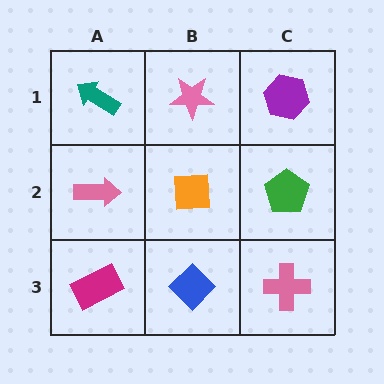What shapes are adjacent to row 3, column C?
A green pentagon (row 2, column C), a blue diamond (row 3, column B).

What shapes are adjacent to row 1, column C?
A green pentagon (row 2, column C), a pink star (row 1, column B).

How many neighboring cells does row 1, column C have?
2.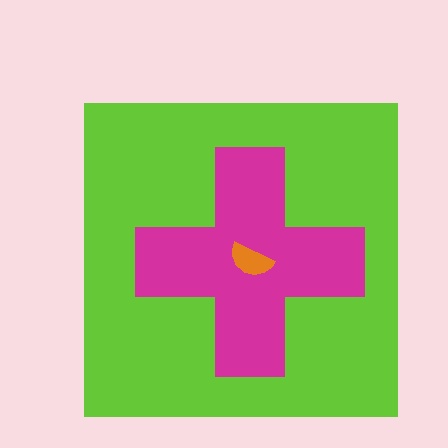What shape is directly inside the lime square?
The magenta cross.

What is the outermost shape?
The lime square.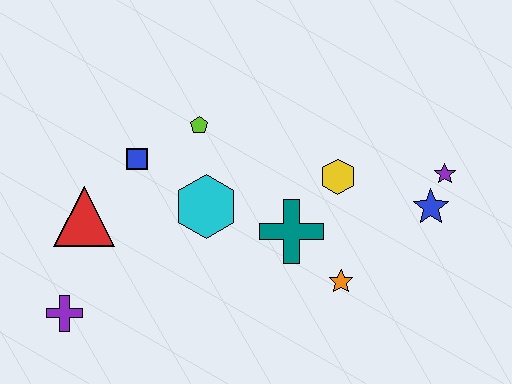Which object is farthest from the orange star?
The purple cross is farthest from the orange star.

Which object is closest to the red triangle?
The blue square is closest to the red triangle.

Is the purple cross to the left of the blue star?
Yes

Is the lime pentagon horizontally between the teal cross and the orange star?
No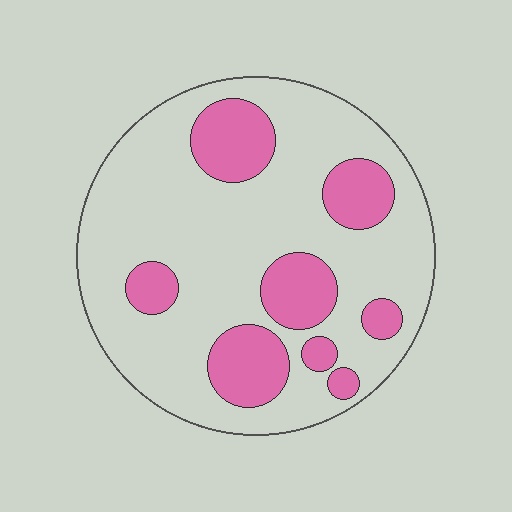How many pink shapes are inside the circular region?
8.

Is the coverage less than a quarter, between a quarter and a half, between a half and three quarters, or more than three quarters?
Between a quarter and a half.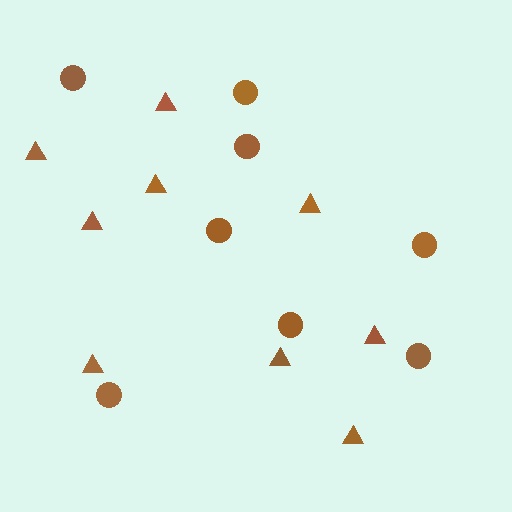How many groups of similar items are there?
There are 2 groups: one group of triangles (9) and one group of circles (8).